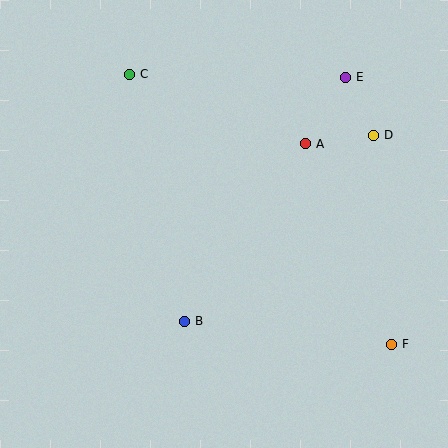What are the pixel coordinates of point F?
Point F is at (392, 344).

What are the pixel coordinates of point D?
Point D is at (374, 135).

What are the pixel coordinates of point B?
Point B is at (185, 321).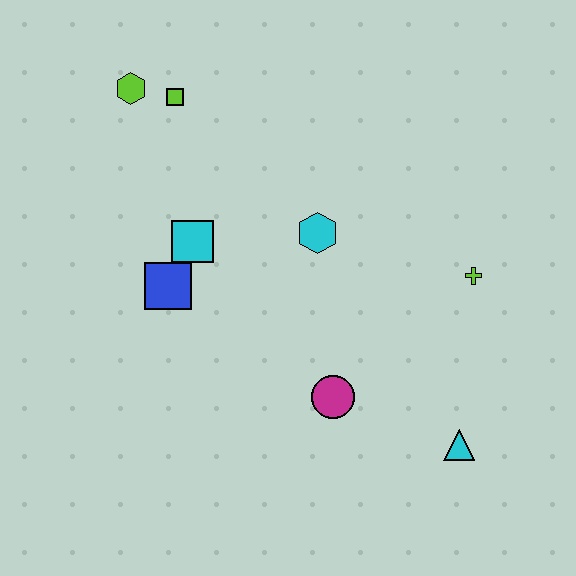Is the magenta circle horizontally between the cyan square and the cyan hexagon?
No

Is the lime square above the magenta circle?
Yes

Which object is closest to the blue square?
The cyan square is closest to the blue square.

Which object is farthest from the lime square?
The cyan triangle is farthest from the lime square.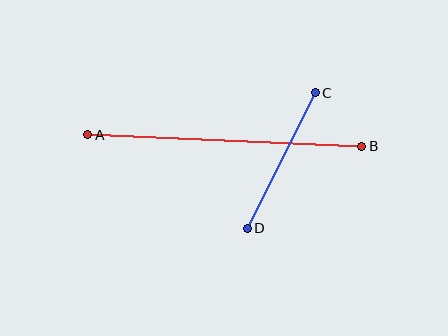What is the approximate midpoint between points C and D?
The midpoint is at approximately (281, 161) pixels.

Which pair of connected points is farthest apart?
Points A and B are farthest apart.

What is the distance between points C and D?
The distance is approximately 152 pixels.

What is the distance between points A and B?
The distance is approximately 274 pixels.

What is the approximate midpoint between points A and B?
The midpoint is at approximately (225, 140) pixels.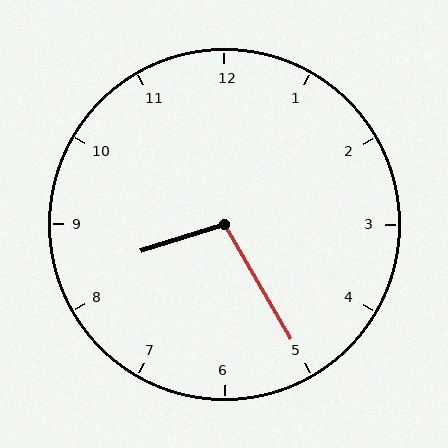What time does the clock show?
8:25.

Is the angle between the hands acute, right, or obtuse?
It is obtuse.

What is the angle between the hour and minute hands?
Approximately 102 degrees.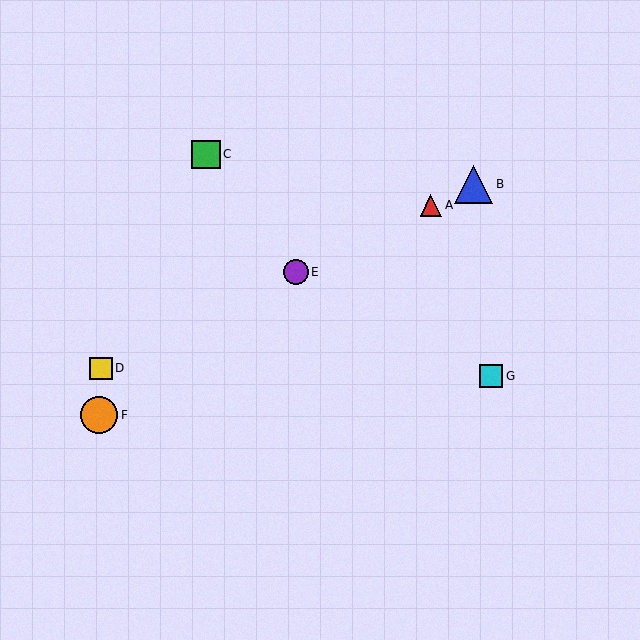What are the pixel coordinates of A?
Object A is at (431, 205).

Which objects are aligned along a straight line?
Objects A, B, D, E are aligned along a straight line.